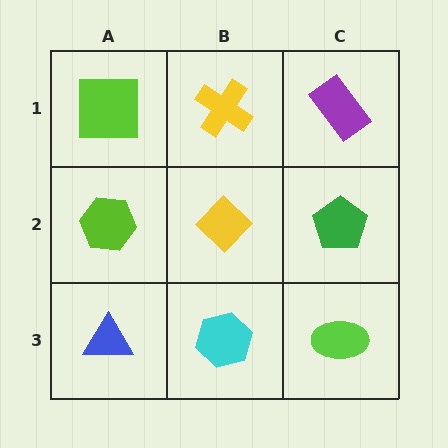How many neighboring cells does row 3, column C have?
2.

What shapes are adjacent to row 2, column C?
A purple rectangle (row 1, column C), a lime ellipse (row 3, column C), a yellow diamond (row 2, column B).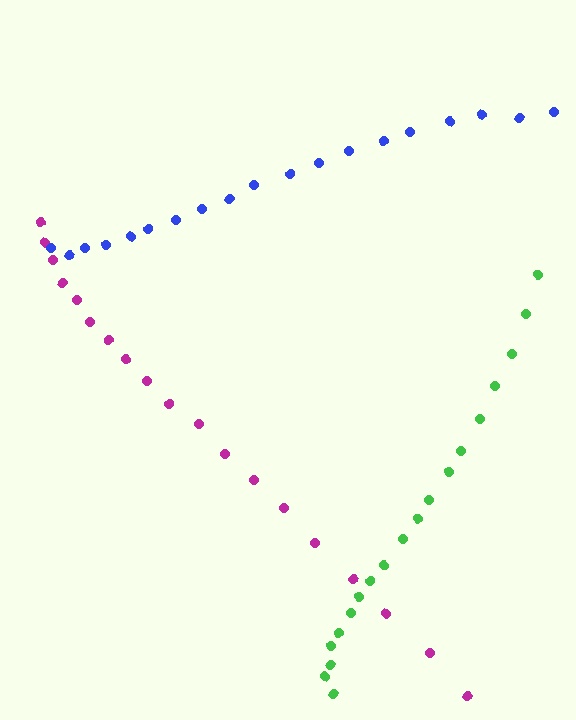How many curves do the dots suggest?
There are 3 distinct paths.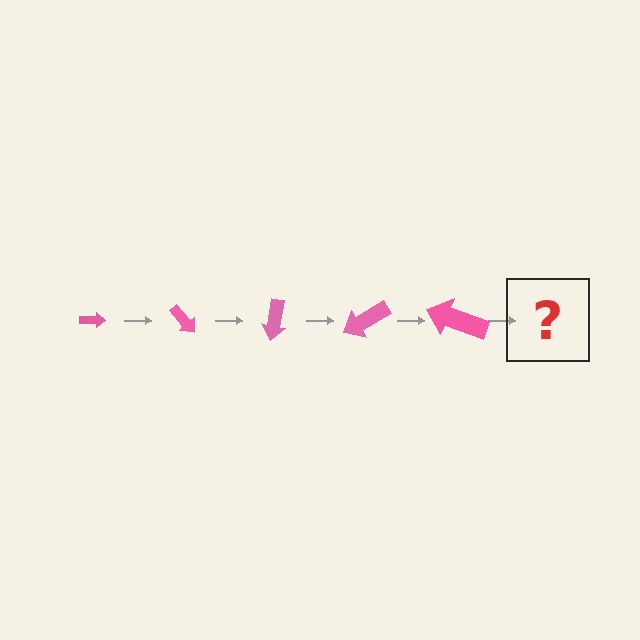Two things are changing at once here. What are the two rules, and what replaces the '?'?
The two rules are that the arrow grows larger each step and it rotates 50 degrees each step. The '?' should be an arrow, larger than the previous one and rotated 250 degrees from the start.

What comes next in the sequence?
The next element should be an arrow, larger than the previous one and rotated 250 degrees from the start.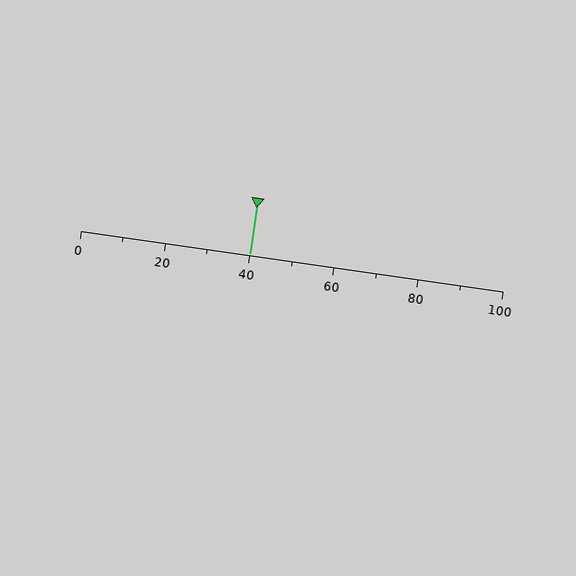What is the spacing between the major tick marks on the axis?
The major ticks are spaced 20 apart.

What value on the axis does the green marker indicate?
The marker indicates approximately 40.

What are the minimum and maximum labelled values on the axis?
The axis runs from 0 to 100.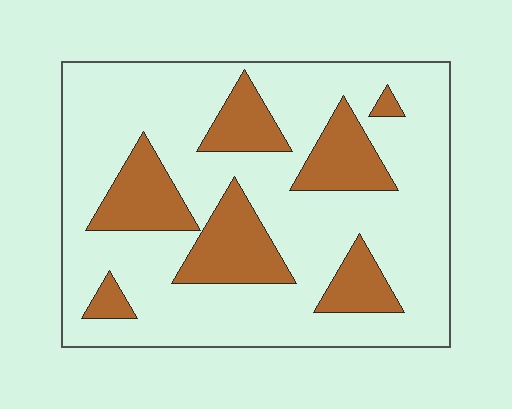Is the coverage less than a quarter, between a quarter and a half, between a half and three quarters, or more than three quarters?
Less than a quarter.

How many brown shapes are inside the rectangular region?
7.